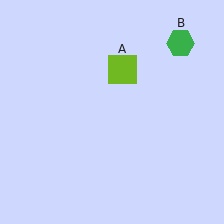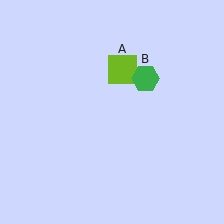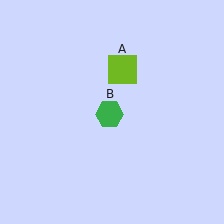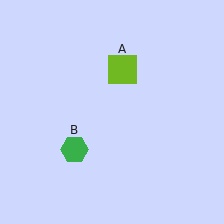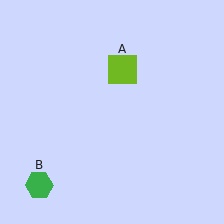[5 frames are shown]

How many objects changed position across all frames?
1 object changed position: green hexagon (object B).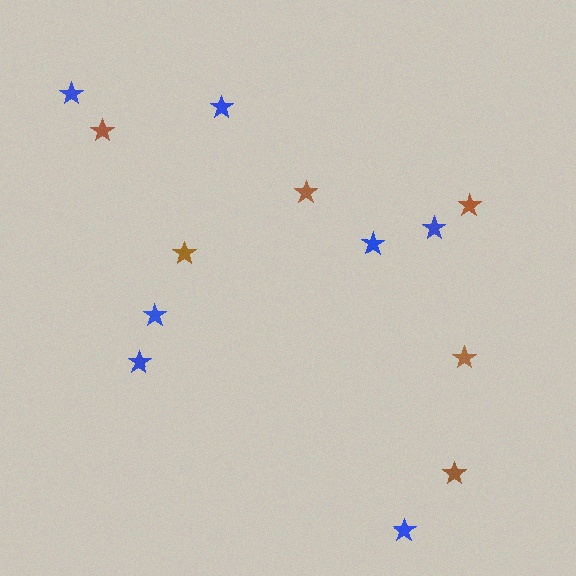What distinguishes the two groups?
There are 2 groups: one group of brown stars (6) and one group of blue stars (7).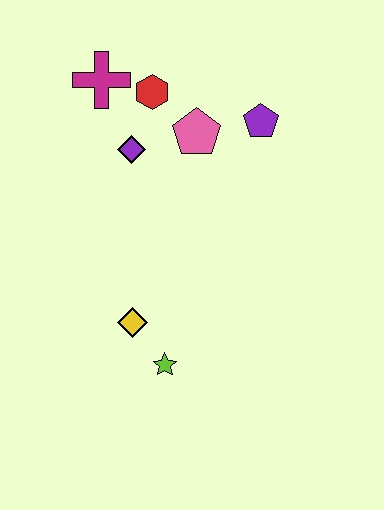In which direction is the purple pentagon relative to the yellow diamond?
The purple pentagon is above the yellow diamond.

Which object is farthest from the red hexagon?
The lime star is farthest from the red hexagon.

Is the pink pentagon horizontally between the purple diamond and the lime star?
No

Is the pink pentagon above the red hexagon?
No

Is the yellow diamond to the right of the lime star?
No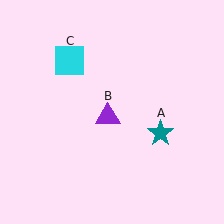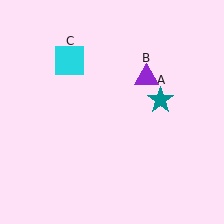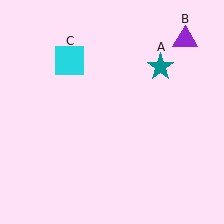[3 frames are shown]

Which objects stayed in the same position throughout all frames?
Cyan square (object C) remained stationary.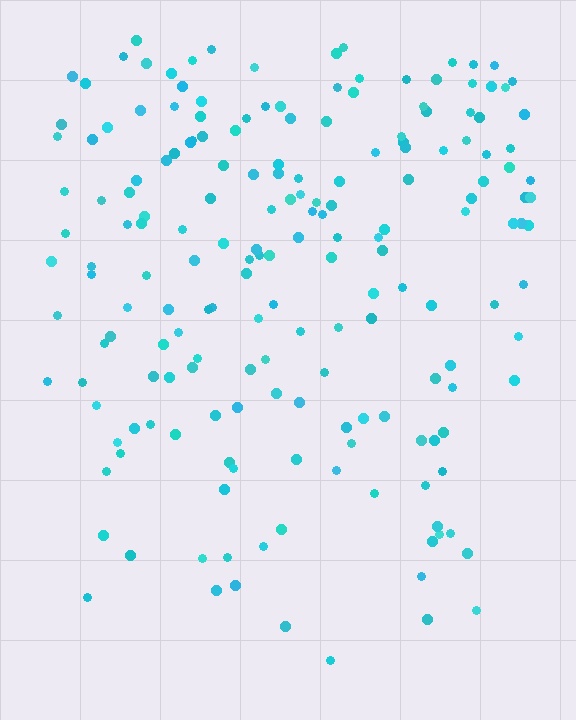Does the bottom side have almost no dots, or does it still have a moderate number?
Still a moderate number, just noticeably fewer than the top.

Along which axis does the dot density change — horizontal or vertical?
Vertical.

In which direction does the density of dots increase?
From bottom to top, with the top side densest.